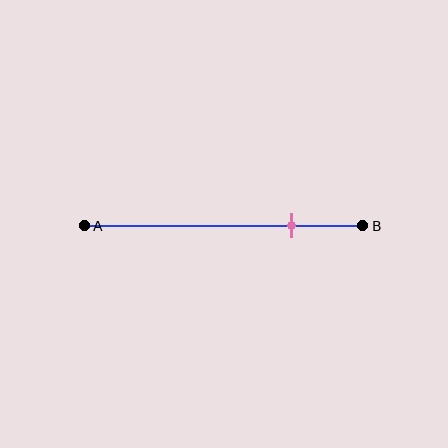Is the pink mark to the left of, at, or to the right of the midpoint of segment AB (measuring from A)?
The pink mark is to the right of the midpoint of segment AB.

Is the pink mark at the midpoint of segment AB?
No, the mark is at about 75% from A, not at the 50% midpoint.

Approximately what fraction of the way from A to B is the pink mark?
The pink mark is approximately 75% of the way from A to B.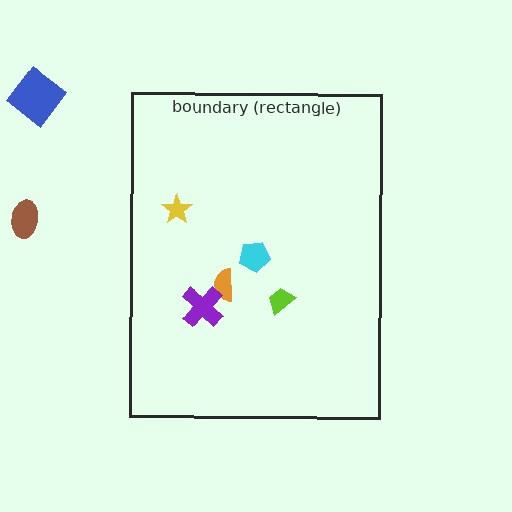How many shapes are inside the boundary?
5 inside, 2 outside.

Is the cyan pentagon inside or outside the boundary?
Inside.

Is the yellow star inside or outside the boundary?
Inside.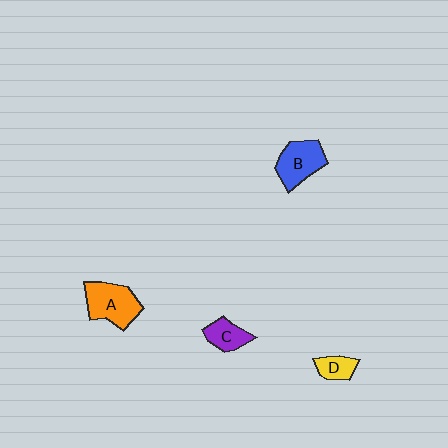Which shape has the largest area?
Shape A (orange).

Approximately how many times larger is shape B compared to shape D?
Approximately 2.0 times.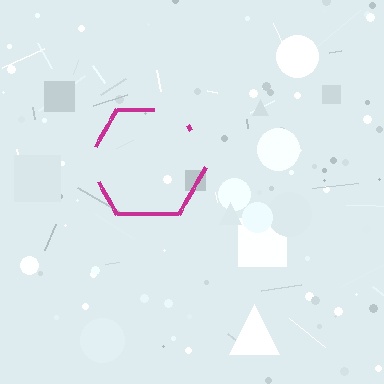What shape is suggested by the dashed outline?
The dashed outline suggests a hexagon.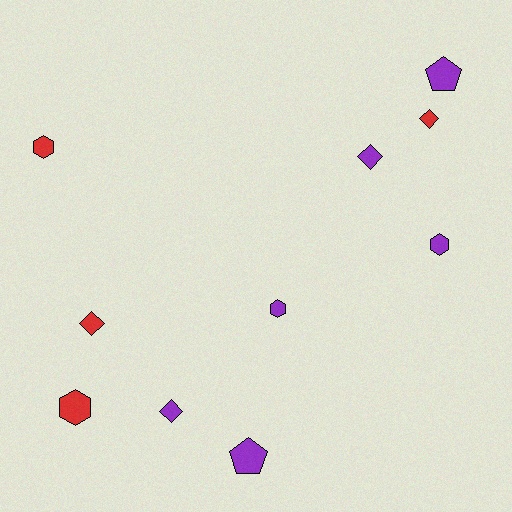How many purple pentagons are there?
There are 2 purple pentagons.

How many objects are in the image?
There are 10 objects.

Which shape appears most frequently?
Hexagon, with 4 objects.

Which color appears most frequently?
Purple, with 6 objects.